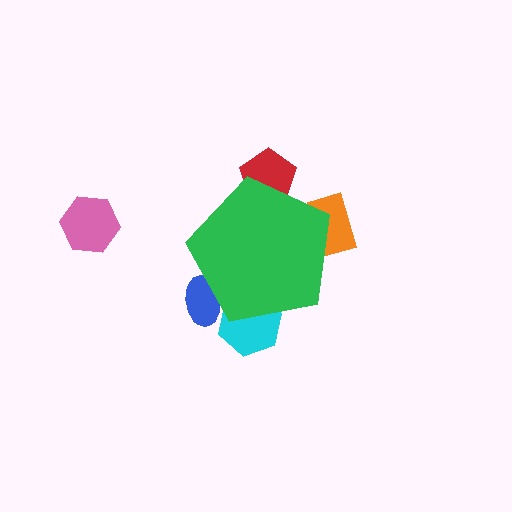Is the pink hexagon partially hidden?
No, the pink hexagon is fully visible.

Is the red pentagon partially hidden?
Yes, the red pentagon is partially hidden behind the green pentagon.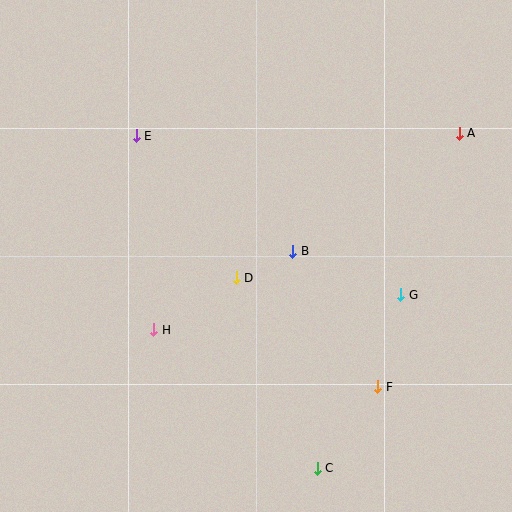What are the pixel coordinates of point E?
Point E is at (136, 136).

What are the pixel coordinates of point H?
Point H is at (154, 330).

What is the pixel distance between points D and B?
The distance between D and B is 63 pixels.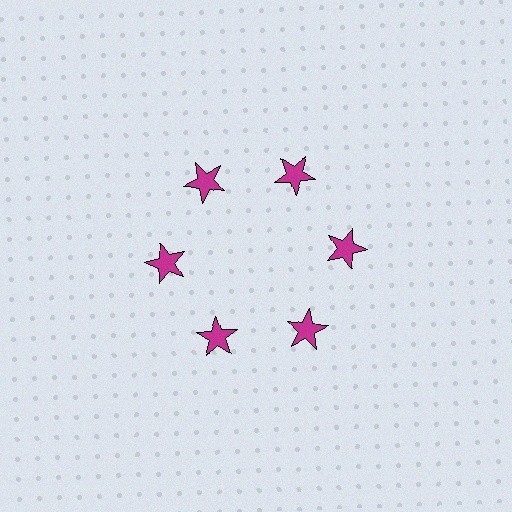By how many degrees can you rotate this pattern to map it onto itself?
The pattern maps onto itself every 60 degrees of rotation.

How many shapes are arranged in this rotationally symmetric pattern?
There are 6 shapes, arranged in 6 groups of 1.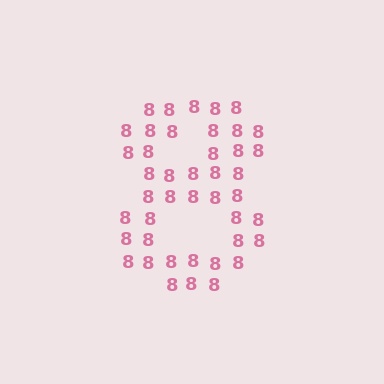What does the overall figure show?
The overall figure shows the digit 8.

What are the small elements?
The small elements are digit 8's.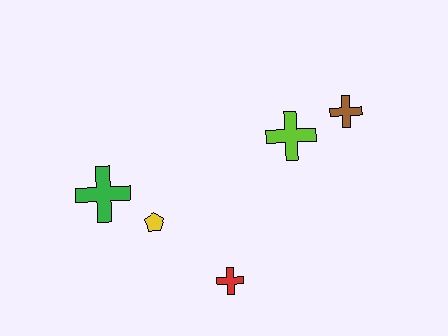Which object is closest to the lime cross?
The brown cross is closest to the lime cross.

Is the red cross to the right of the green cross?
Yes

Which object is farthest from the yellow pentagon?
The brown cross is farthest from the yellow pentagon.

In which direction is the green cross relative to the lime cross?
The green cross is to the left of the lime cross.